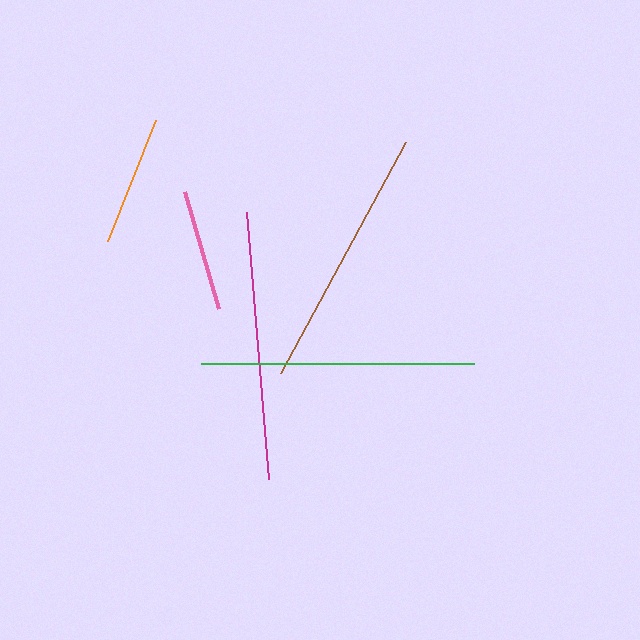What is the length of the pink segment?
The pink segment is approximately 122 pixels long.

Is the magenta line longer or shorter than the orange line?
The magenta line is longer than the orange line.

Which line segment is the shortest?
The pink line is the shortest at approximately 122 pixels.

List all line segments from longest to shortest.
From longest to shortest: green, magenta, brown, orange, pink.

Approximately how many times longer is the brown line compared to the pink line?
The brown line is approximately 2.2 times the length of the pink line.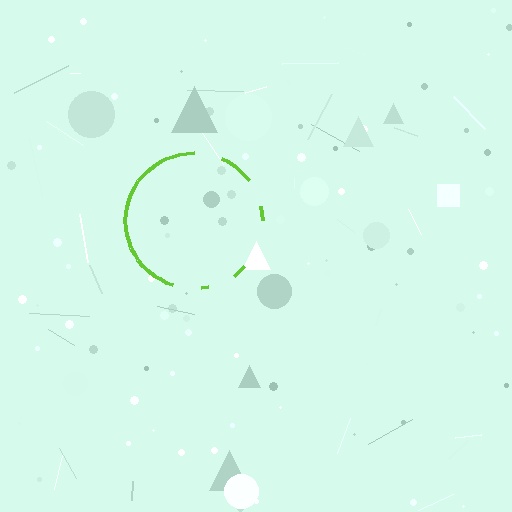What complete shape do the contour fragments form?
The contour fragments form a circle.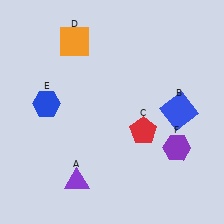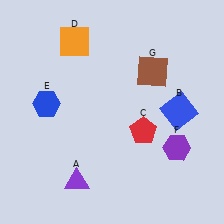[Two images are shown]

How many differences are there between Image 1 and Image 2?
There is 1 difference between the two images.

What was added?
A brown square (G) was added in Image 2.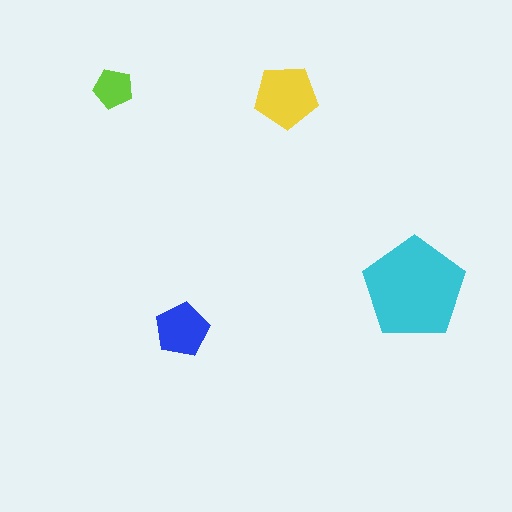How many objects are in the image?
There are 4 objects in the image.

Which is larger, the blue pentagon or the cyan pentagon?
The cyan one.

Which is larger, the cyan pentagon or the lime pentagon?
The cyan one.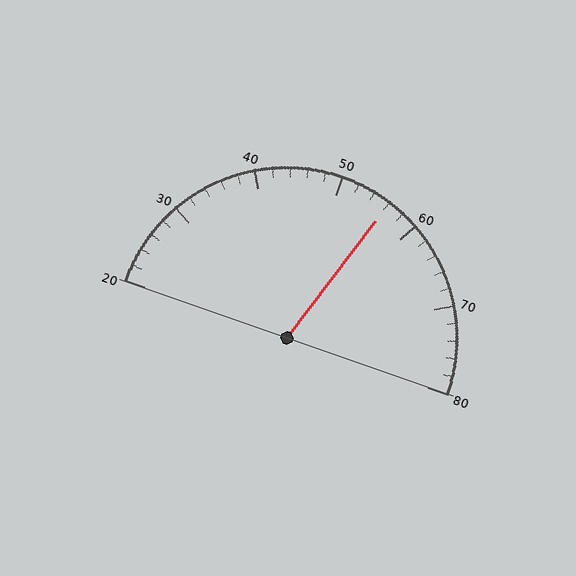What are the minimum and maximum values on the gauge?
The gauge ranges from 20 to 80.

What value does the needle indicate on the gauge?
The needle indicates approximately 56.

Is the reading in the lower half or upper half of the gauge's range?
The reading is in the upper half of the range (20 to 80).